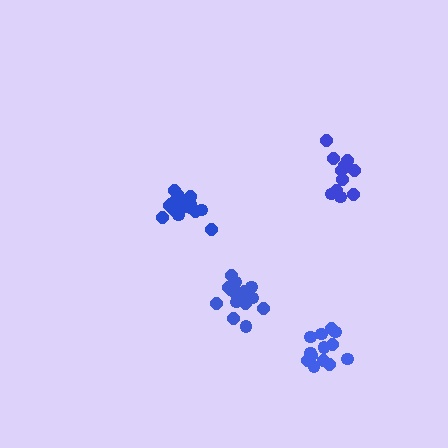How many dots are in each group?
Group 1: 11 dots, Group 2: 16 dots, Group 3: 16 dots, Group 4: 13 dots (56 total).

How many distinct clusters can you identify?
There are 4 distinct clusters.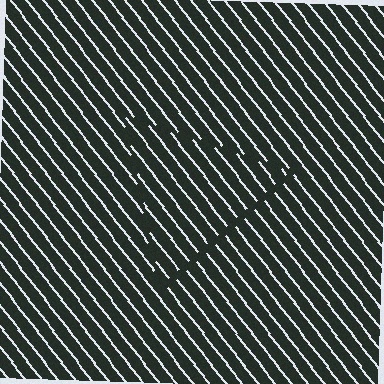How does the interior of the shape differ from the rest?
The interior of the shape contains the same grating, shifted by half a period — the contour is defined by the phase discontinuity where line-ends from the inner and outer gratings abut.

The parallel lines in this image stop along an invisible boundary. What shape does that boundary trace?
An illusory triangle. The interior of the shape contains the same grating, shifted by half a period — the contour is defined by the phase discontinuity where line-ends from the inner and outer gratings abut.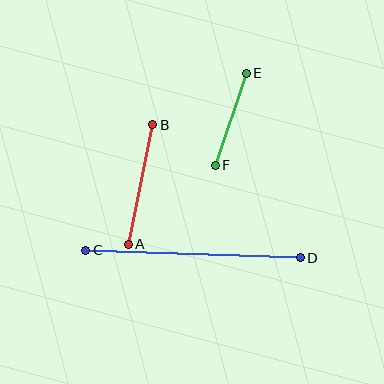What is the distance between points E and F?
The distance is approximately 97 pixels.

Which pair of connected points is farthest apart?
Points C and D are farthest apart.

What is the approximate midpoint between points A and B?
The midpoint is at approximately (140, 184) pixels.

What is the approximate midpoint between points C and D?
The midpoint is at approximately (193, 254) pixels.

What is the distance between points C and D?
The distance is approximately 215 pixels.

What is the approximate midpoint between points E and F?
The midpoint is at approximately (231, 119) pixels.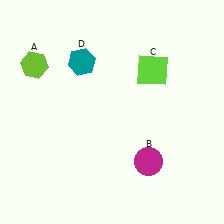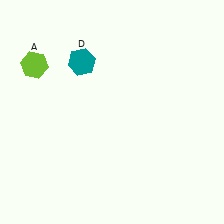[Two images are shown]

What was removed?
The magenta circle (B), the lime square (C) were removed in Image 2.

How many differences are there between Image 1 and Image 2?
There are 2 differences between the two images.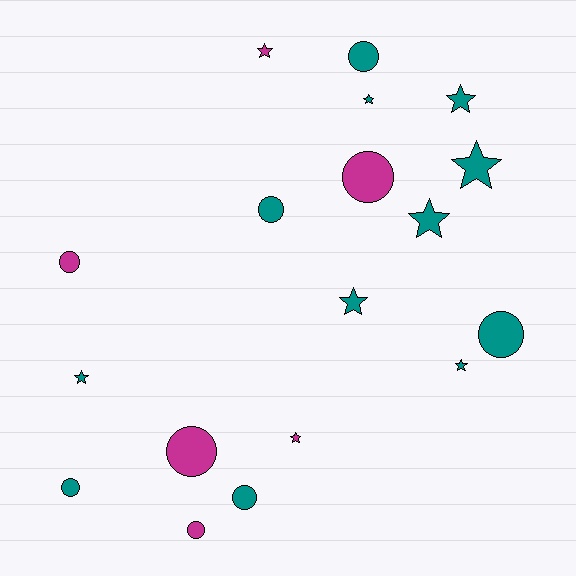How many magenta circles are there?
There are 4 magenta circles.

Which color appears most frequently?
Teal, with 12 objects.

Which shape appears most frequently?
Circle, with 9 objects.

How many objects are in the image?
There are 18 objects.